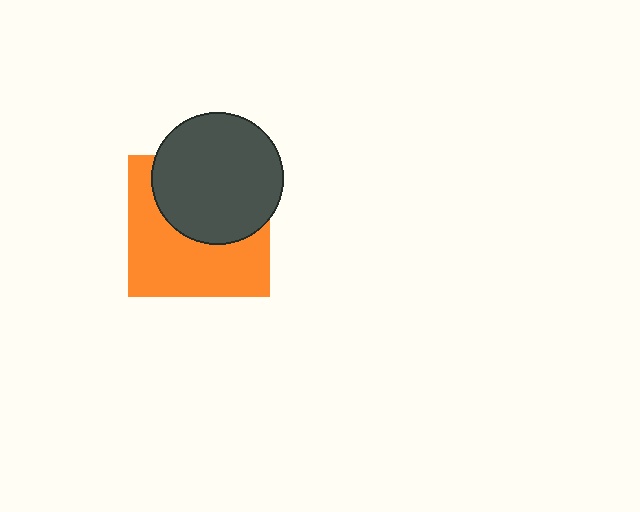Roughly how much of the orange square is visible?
About half of it is visible (roughly 54%).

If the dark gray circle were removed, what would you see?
You would see the complete orange square.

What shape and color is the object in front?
The object in front is a dark gray circle.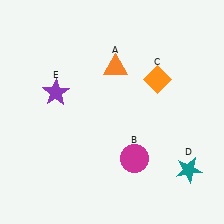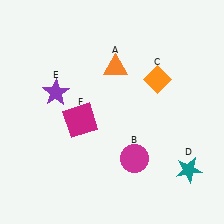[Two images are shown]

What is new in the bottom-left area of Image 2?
A magenta square (F) was added in the bottom-left area of Image 2.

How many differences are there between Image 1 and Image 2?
There is 1 difference between the two images.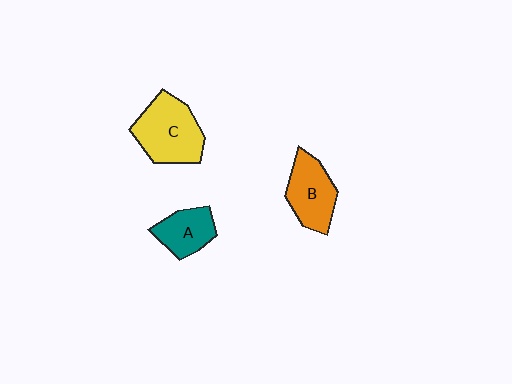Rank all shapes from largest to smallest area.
From largest to smallest: C (yellow), B (orange), A (teal).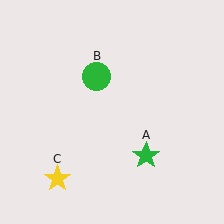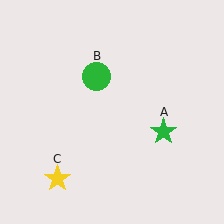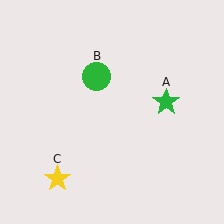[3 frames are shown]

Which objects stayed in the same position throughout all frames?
Green circle (object B) and yellow star (object C) remained stationary.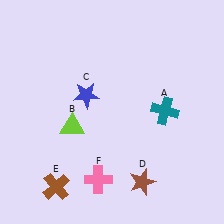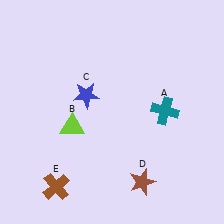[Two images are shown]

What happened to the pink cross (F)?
The pink cross (F) was removed in Image 2. It was in the bottom-left area of Image 1.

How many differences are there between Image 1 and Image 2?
There is 1 difference between the two images.